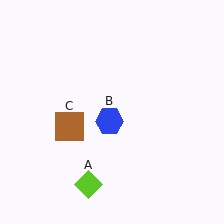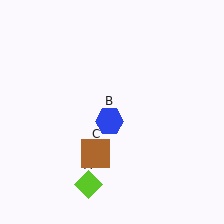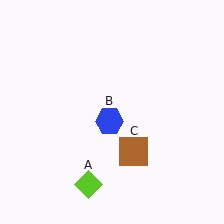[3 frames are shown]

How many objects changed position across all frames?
1 object changed position: brown square (object C).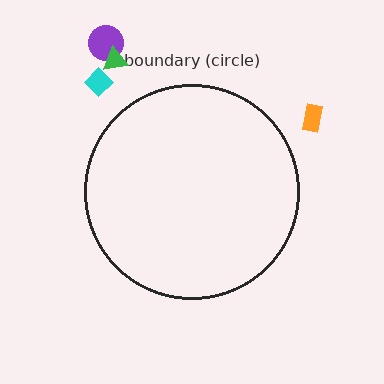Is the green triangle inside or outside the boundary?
Outside.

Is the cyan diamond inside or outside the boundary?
Outside.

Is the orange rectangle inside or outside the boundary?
Outside.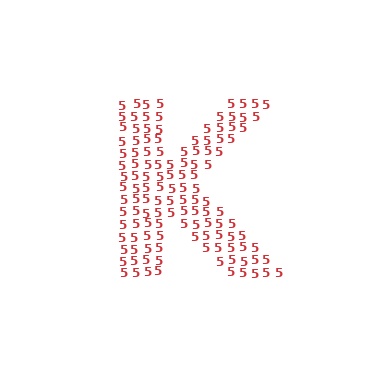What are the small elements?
The small elements are digit 5's.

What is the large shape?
The large shape is the letter K.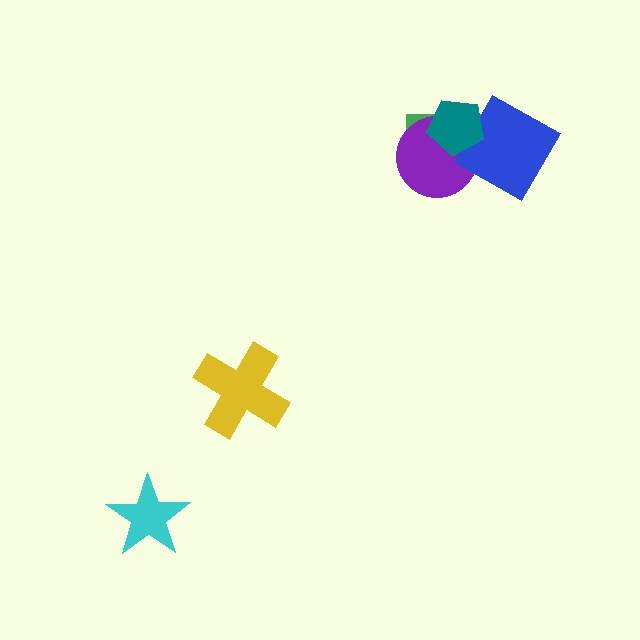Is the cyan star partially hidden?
No, no other shape covers it.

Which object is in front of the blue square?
The teal pentagon is in front of the blue square.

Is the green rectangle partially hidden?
Yes, it is partially covered by another shape.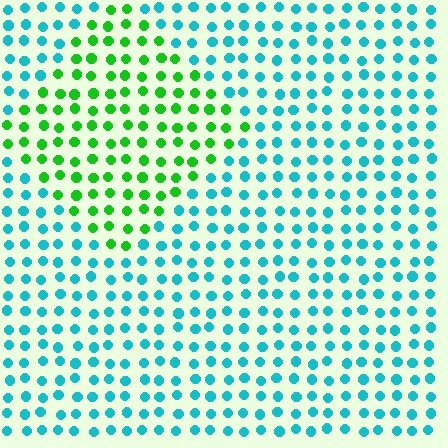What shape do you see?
I see a diamond.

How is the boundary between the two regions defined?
The boundary is defined purely by a slight shift in hue (about 60 degrees). Spacing, size, and orientation are identical on both sides.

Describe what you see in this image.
The image is filled with small cyan elements in a uniform arrangement. A diamond-shaped region is visible where the elements are tinted to a slightly different hue, forming a subtle color boundary.